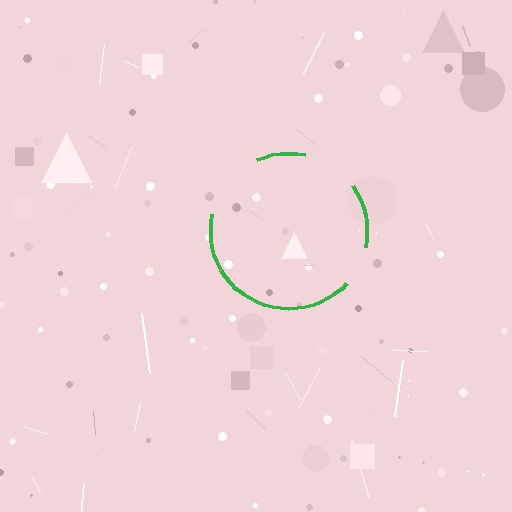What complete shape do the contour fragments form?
The contour fragments form a circle.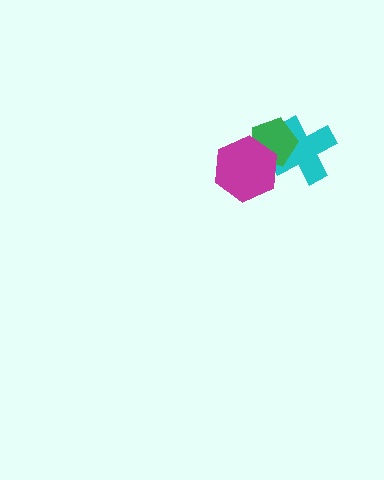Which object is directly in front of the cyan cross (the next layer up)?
The green pentagon is directly in front of the cyan cross.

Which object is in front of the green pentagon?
The magenta hexagon is in front of the green pentagon.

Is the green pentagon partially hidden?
Yes, it is partially covered by another shape.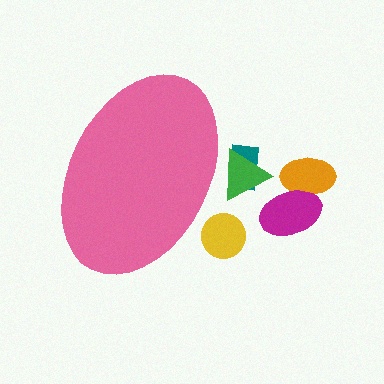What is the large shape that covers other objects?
A pink ellipse.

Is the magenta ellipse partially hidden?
No, the magenta ellipse is fully visible.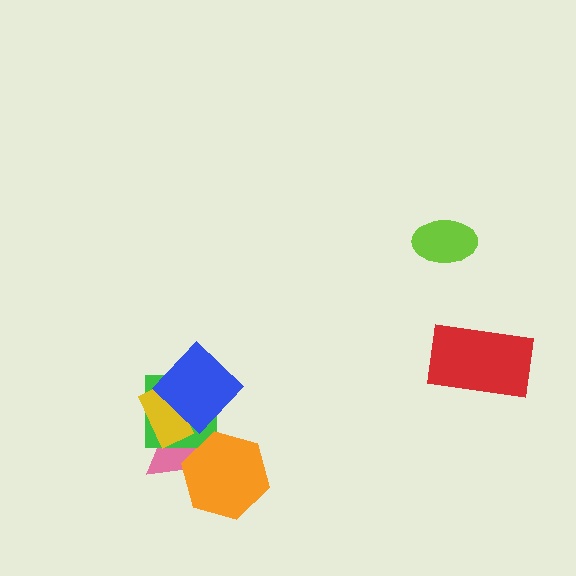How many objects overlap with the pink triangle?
4 objects overlap with the pink triangle.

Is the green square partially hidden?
Yes, it is partially covered by another shape.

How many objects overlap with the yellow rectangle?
3 objects overlap with the yellow rectangle.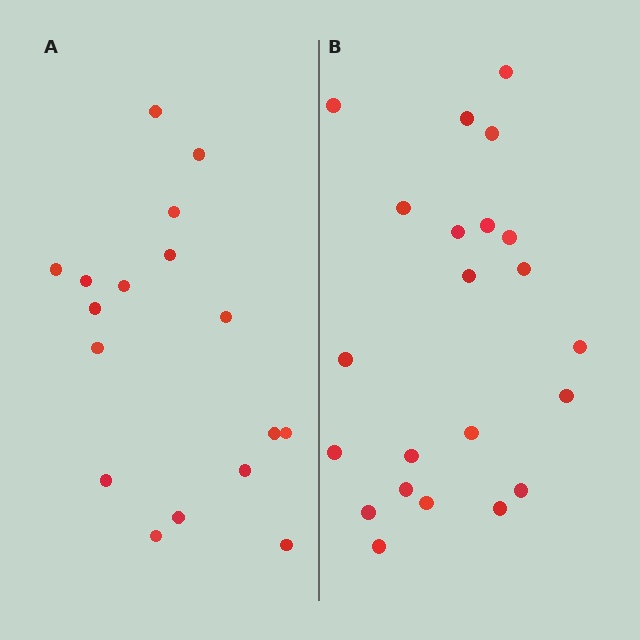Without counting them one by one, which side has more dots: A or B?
Region B (the right region) has more dots.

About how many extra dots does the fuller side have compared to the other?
Region B has about 5 more dots than region A.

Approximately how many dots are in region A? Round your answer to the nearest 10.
About 20 dots. (The exact count is 17, which rounds to 20.)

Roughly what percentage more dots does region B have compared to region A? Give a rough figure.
About 30% more.